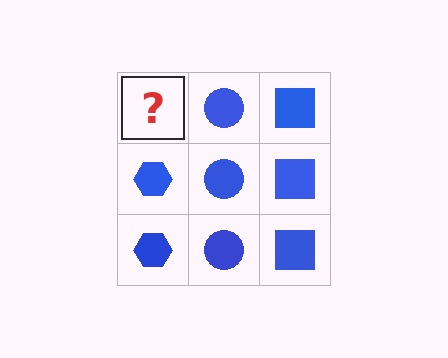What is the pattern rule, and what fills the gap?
The rule is that each column has a consistent shape. The gap should be filled with a blue hexagon.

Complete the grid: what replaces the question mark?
The question mark should be replaced with a blue hexagon.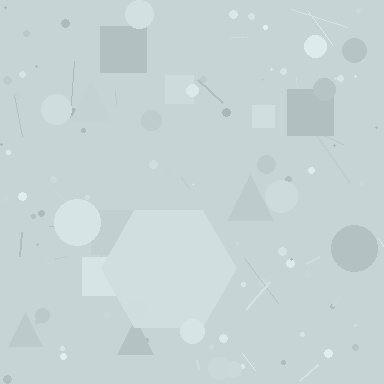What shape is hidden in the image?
A hexagon is hidden in the image.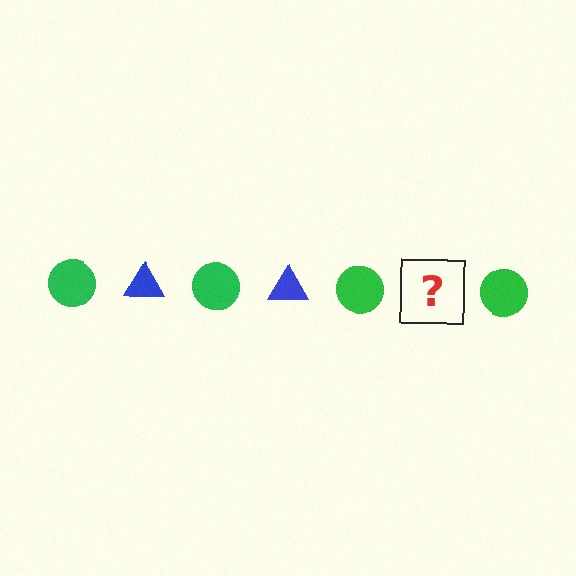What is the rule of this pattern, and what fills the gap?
The rule is that the pattern alternates between green circle and blue triangle. The gap should be filled with a blue triangle.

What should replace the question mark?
The question mark should be replaced with a blue triangle.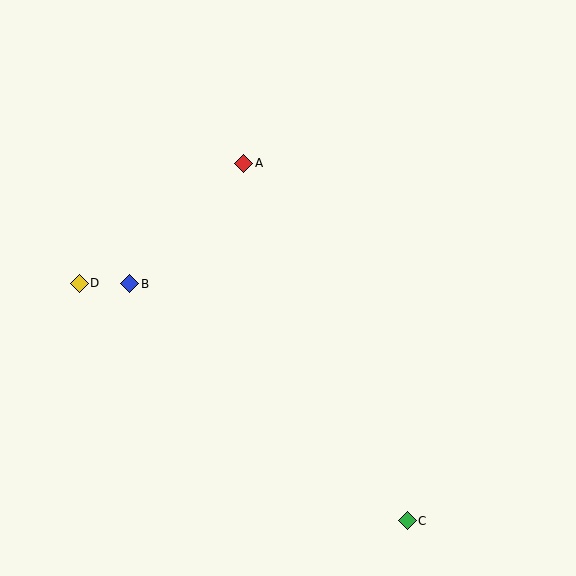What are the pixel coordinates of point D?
Point D is at (79, 283).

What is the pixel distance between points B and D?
The distance between B and D is 51 pixels.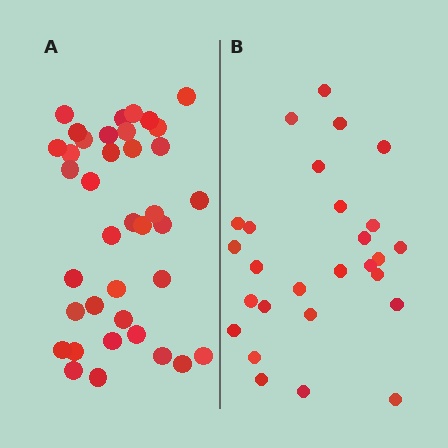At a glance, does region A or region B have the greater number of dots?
Region A (the left region) has more dots.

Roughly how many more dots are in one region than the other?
Region A has roughly 12 or so more dots than region B.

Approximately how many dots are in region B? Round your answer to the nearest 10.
About 30 dots. (The exact count is 27, which rounds to 30.)